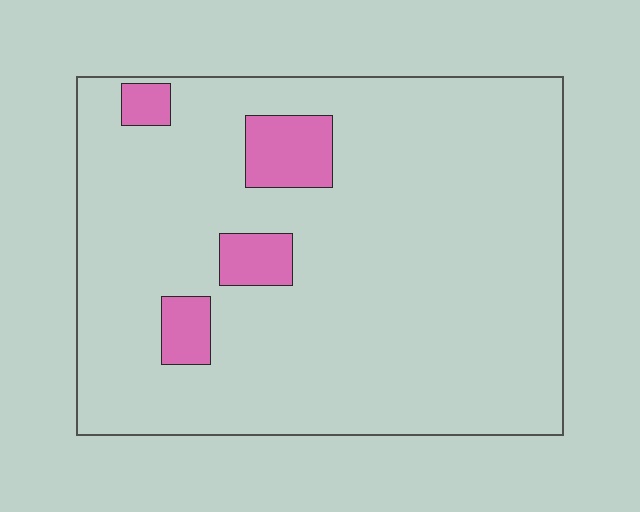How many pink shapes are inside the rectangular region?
4.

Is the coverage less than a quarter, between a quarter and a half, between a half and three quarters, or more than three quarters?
Less than a quarter.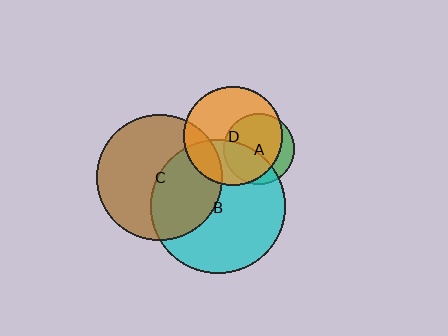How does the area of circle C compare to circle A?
Approximately 3.1 times.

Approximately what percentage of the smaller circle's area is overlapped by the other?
Approximately 20%.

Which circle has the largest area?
Circle B (cyan).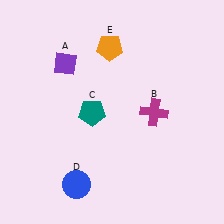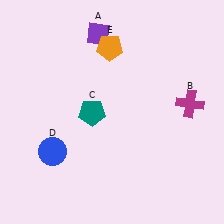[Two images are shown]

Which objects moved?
The objects that moved are: the purple diamond (A), the magenta cross (B), the blue circle (D).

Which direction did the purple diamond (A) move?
The purple diamond (A) moved right.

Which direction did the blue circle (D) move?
The blue circle (D) moved up.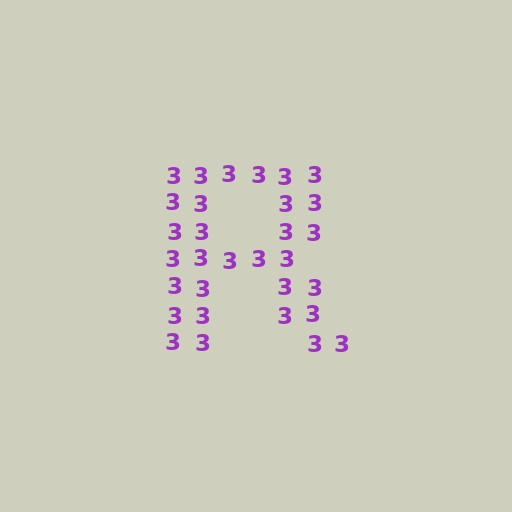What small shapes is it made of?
It is made of small digit 3's.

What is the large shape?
The large shape is the letter R.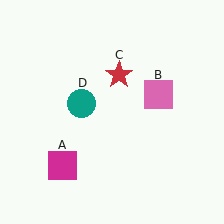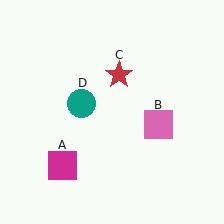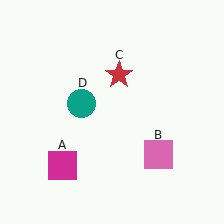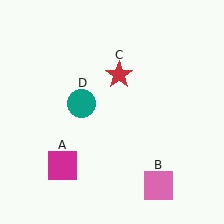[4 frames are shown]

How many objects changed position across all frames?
1 object changed position: pink square (object B).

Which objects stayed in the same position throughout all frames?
Magenta square (object A) and red star (object C) and teal circle (object D) remained stationary.